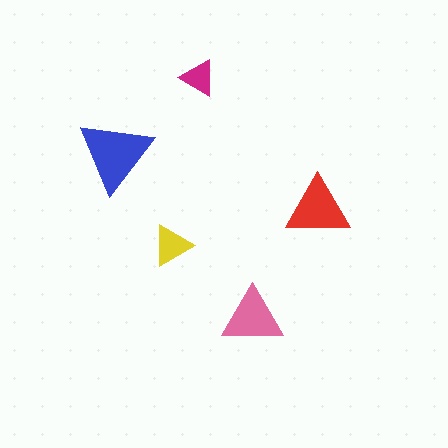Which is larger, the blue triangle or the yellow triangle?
The blue one.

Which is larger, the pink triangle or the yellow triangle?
The pink one.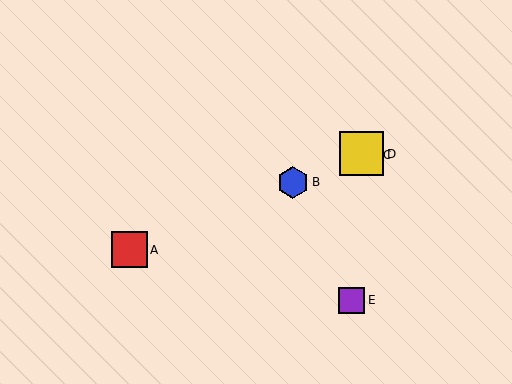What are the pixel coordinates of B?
Object B is at (293, 182).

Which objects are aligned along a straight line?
Objects A, B, C, D are aligned along a straight line.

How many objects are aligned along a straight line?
4 objects (A, B, C, D) are aligned along a straight line.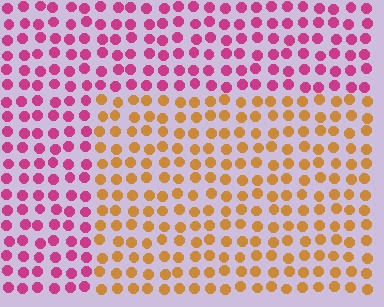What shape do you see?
I see a rectangle.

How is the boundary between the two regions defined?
The boundary is defined purely by a slight shift in hue (about 66 degrees). Spacing, size, and orientation are identical on both sides.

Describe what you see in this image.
The image is filled with small magenta elements in a uniform arrangement. A rectangle-shaped region is visible where the elements are tinted to a slightly different hue, forming a subtle color boundary.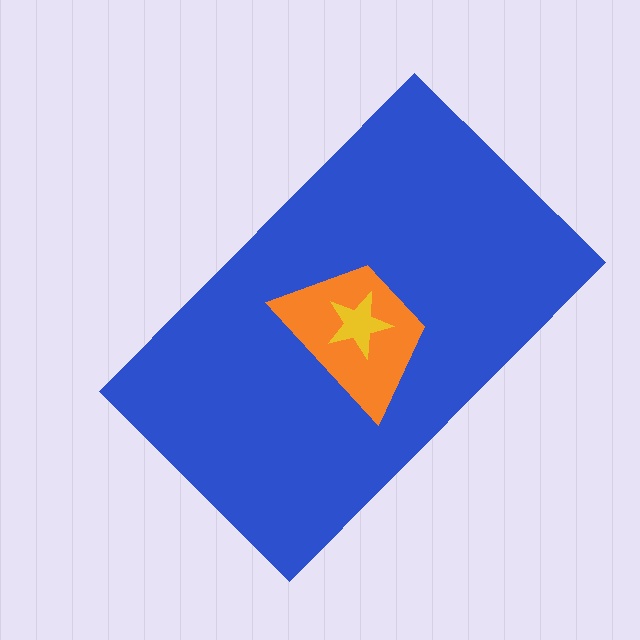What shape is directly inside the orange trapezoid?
The yellow star.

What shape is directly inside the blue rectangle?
The orange trapezoid.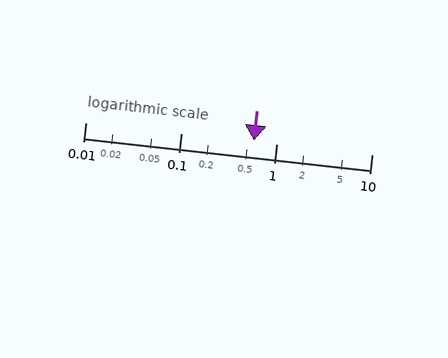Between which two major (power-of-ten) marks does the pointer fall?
The pointer is between 0.1 and 1.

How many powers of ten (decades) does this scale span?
The scale spans 3 decades, from 0.01 to 10.